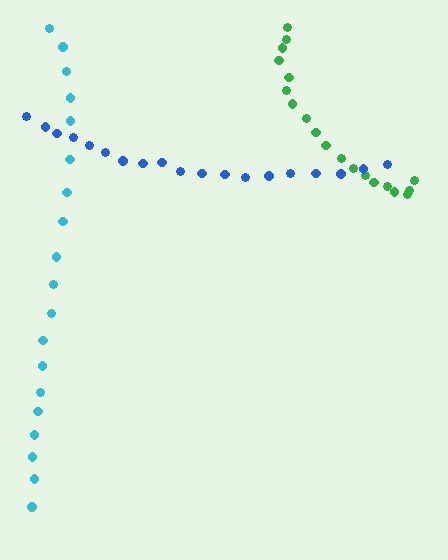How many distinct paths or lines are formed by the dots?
There are 3 distinct paths.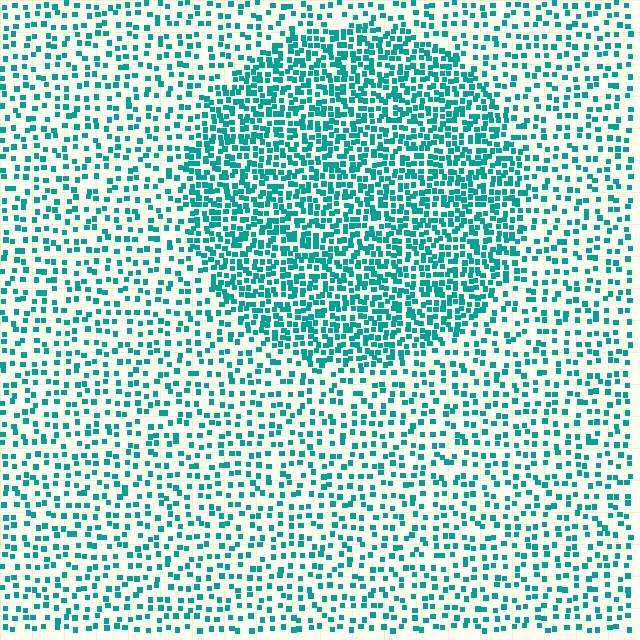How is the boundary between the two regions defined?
The boundary is defined by a change in element density (approximately 2.1x ratio). All elements are the same color, size, and shape.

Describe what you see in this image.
The image contains small teal elements arranged at two different densities. A circle-shaped region is visible where the elements are more densely packed than the surrounding area.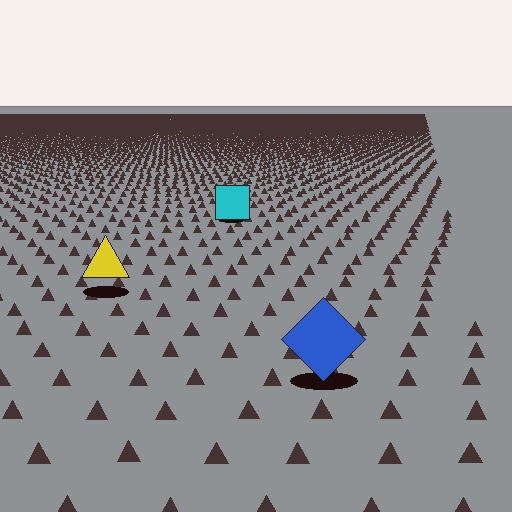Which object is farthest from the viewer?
The cyan square is farthest from the viewer. It appears smaller and the ground texture around it is denser.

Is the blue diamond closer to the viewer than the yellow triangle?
Yes. The blue diamond is closer — you can tell from the texture gradient: the ground texture is coarser near it.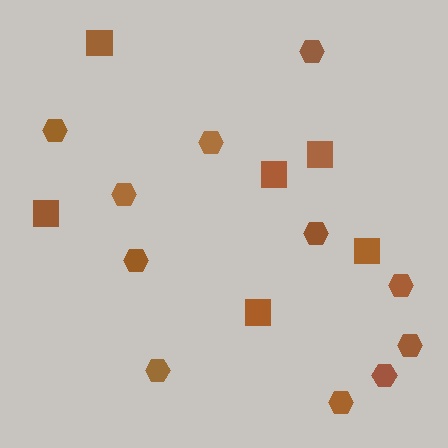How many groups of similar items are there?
There are 2 groups: one group of hexagons (11) and one group of squares (6).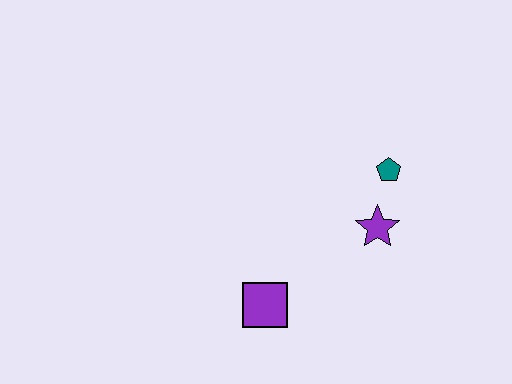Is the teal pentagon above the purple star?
Yes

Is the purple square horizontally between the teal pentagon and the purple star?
No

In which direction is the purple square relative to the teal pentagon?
The purple square is below the teal pentagon.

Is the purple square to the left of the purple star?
Yes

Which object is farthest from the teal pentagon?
The purple square is farthest from the teal pentagon.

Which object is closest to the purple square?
The purple star is closest to the purple square.